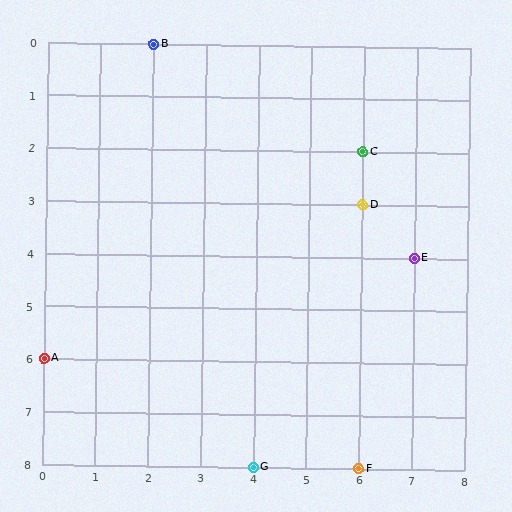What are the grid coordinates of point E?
Point E is at grid coordinates (7, 4).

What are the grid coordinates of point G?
Point G is at grid coordinates (4, 8).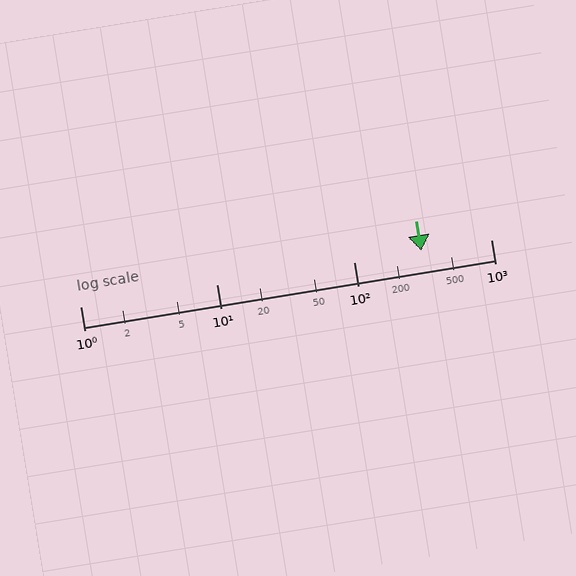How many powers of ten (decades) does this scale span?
The scale spans 3 decades, from 1 to 1000.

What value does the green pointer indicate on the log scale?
The pointer indicates approximately 310.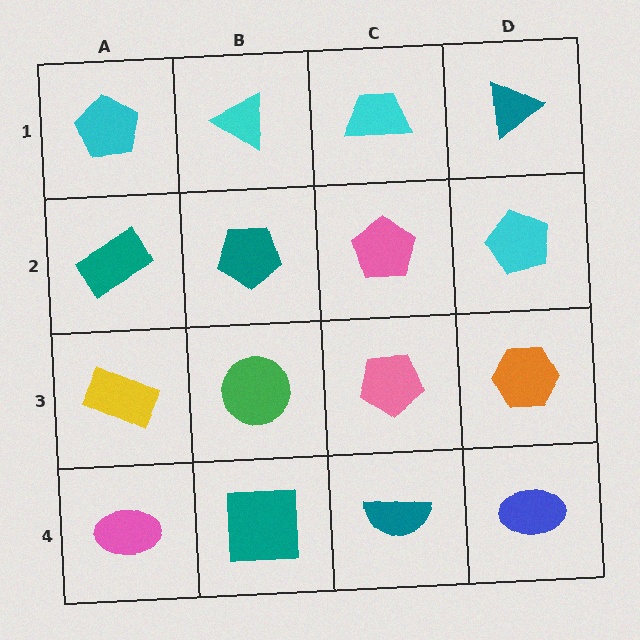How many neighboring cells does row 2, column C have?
4.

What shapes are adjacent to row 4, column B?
A green circle (row 3, column B), a pink ellipse (row 4, column A), a teal semicircle (row 4, column C).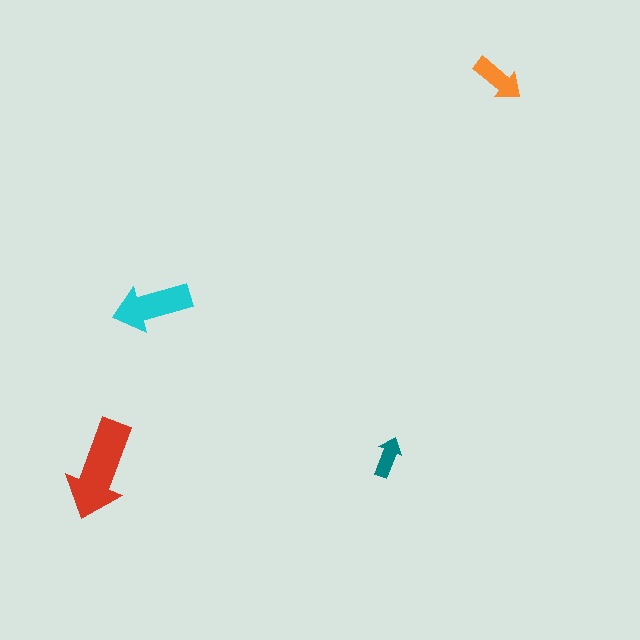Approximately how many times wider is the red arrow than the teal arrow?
About 2.5 times wider.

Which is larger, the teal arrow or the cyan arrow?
The cyan one.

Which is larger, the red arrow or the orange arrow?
The red one.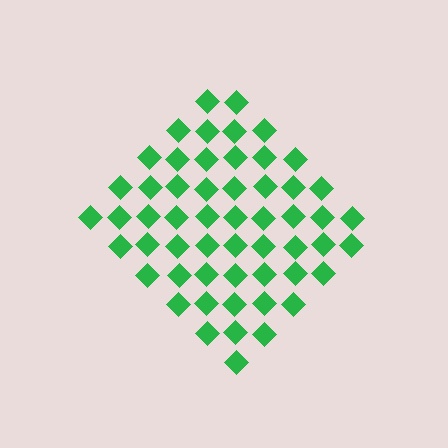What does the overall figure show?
The overall figure shows a diamond.